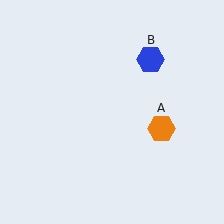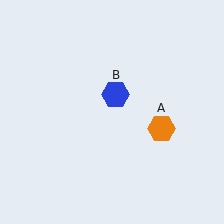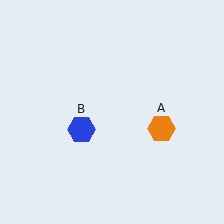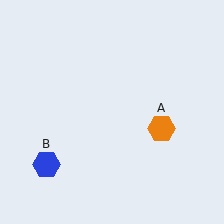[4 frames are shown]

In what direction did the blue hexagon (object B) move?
The blue hexagon (object B) moved down and to the left.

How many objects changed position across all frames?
1 object changed position: blue hexagon (object B).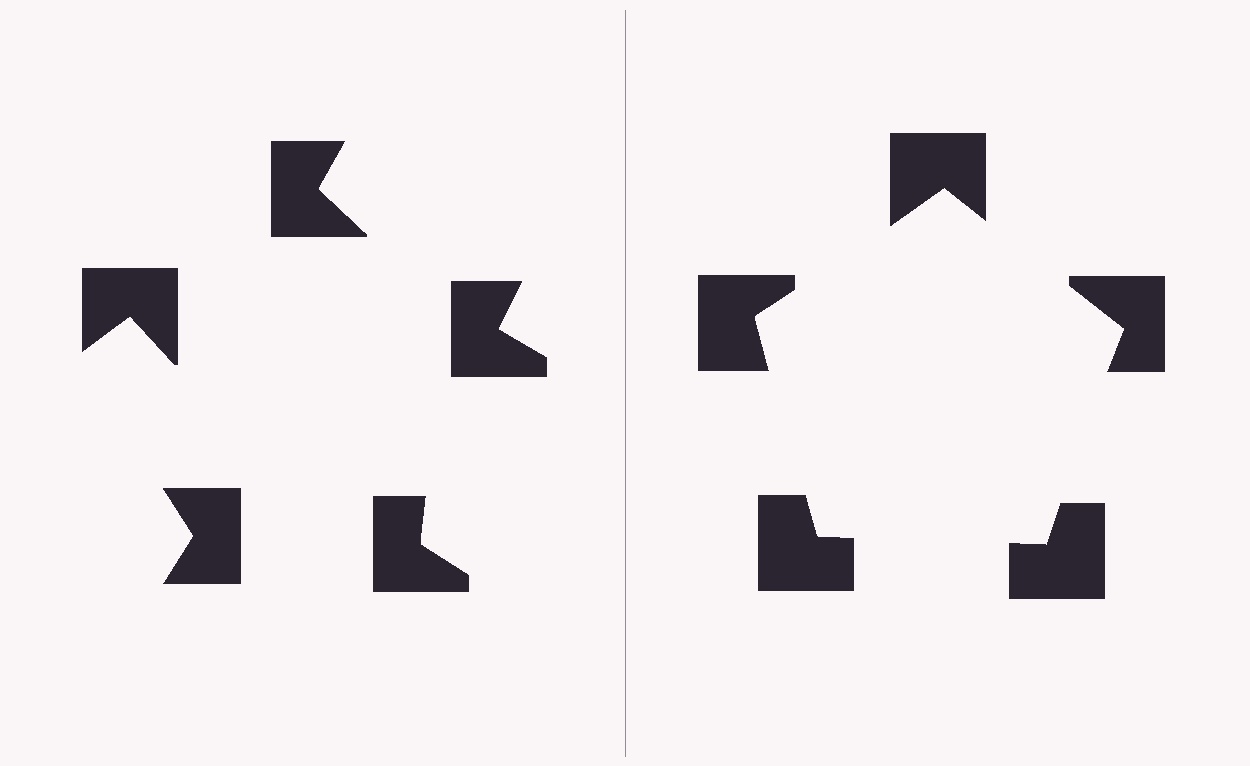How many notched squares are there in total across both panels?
10 — 5 on each side.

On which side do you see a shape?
An illusory pentagon appears on the right side. On the left side the wedge cuts are rotated, so no coherent shape forms.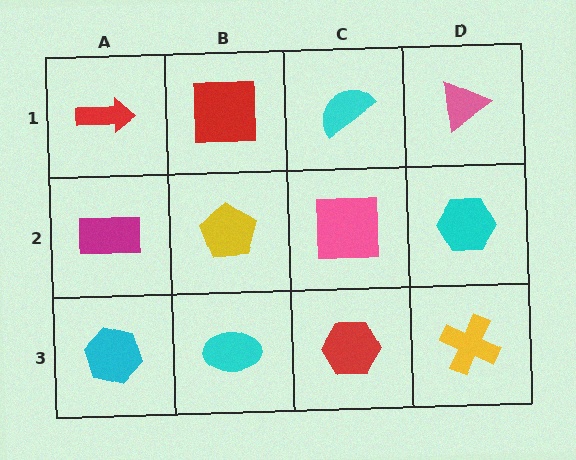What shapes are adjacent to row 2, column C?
A cyan semicircle (row 1, column C), a red hexagon (row 3, column C), a yellow pentagon (row 2, column B), a cyan hexagon (row 2, column D).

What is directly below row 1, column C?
A pink square.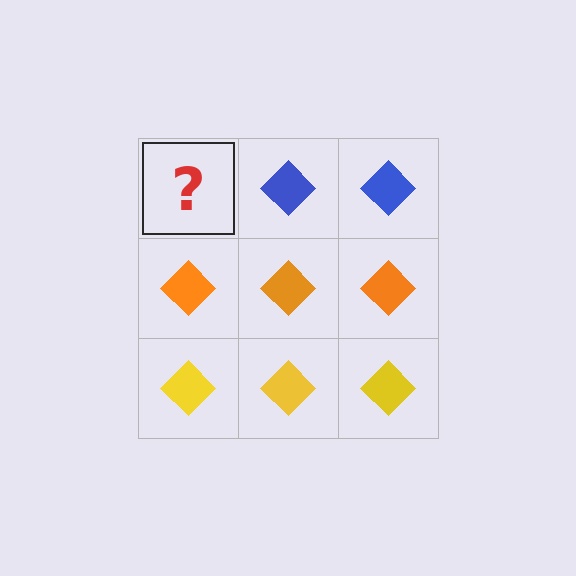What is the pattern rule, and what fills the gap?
The rule is that each row has a consistent color. The gap should be filled with a blue diamond.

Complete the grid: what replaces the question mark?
The question mark should be replaced with a blue diamond.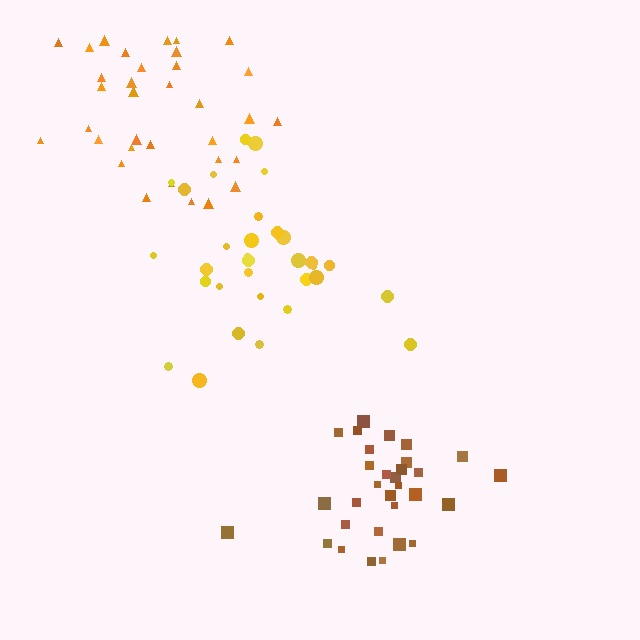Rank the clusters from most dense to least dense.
brown, yellow, orange.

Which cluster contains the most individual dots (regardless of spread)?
Orange (34).